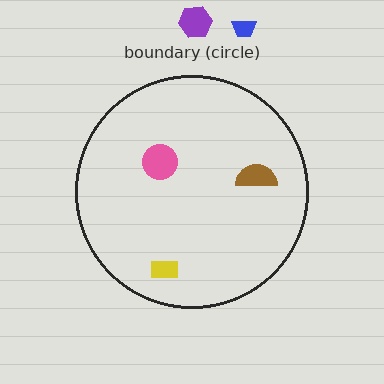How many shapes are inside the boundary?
3 inside, 2 outside.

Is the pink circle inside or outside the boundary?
Inside.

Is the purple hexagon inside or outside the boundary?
Outside.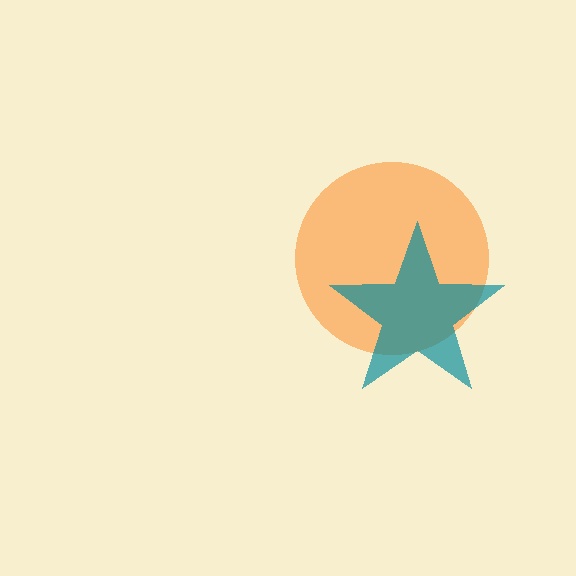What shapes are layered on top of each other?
The layered shapes are: an orange circle, a teal star.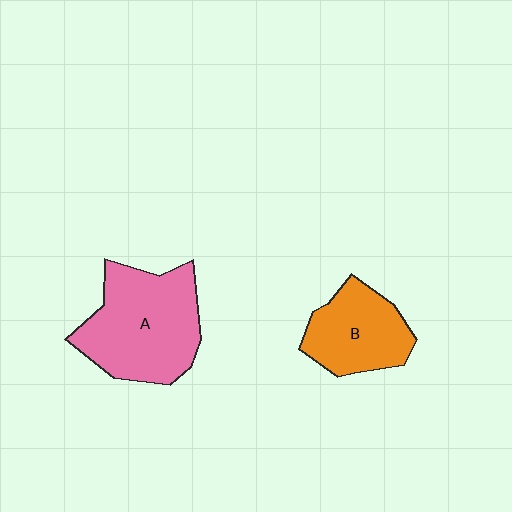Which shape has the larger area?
Shape A (pink).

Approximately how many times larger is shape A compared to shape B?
Approximately 1.5 times.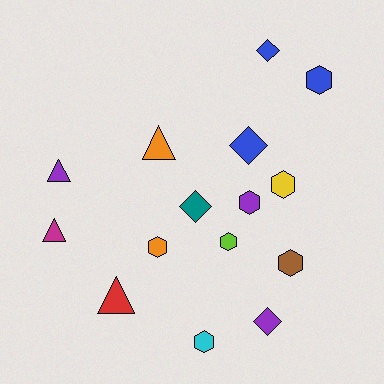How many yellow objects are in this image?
There is 1 yellow object.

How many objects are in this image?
There are 15 objects.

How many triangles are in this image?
There are 4 triangles.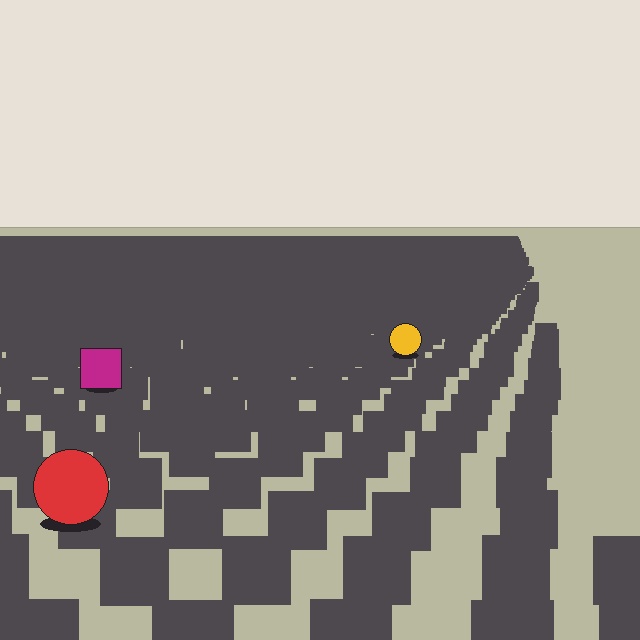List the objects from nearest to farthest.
From nearest to farthest: the red circle, the magenta square, the yellow circle.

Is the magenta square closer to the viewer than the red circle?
No. The red circle is closer — you can tell from the texture gradient: the ground texture is coarser near it.